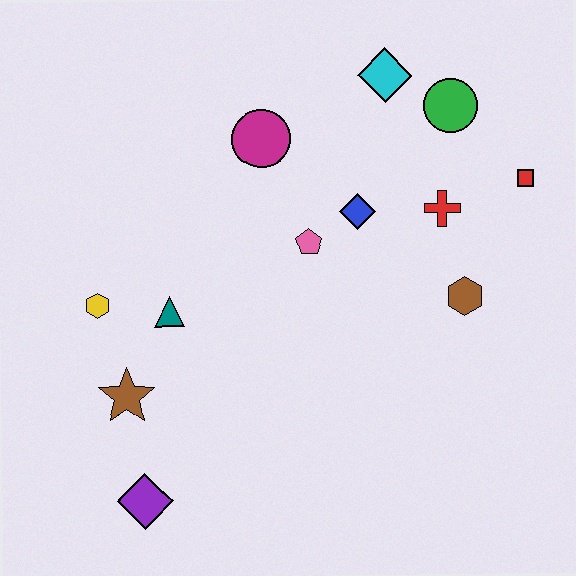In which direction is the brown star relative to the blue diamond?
The brown star is to the left of the blue diamond.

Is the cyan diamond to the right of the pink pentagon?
Yes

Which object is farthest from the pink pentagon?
The purple diamond is farthest from the pink pentagon.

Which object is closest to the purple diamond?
The brown star is closest to the purple diamond.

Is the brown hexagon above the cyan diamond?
No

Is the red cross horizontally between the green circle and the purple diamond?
Yes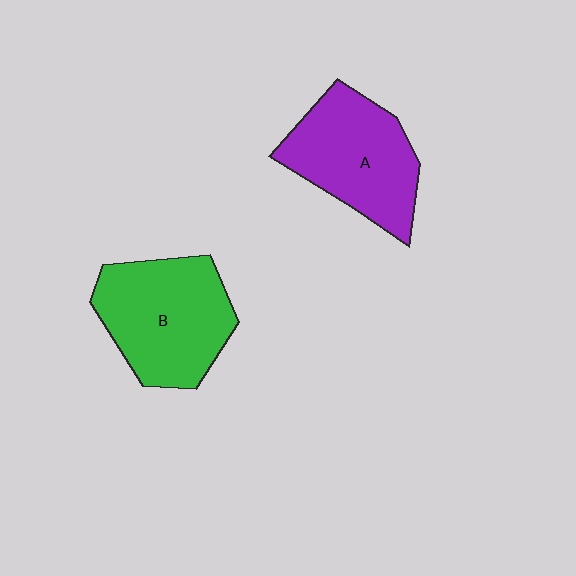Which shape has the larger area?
Shape B (green).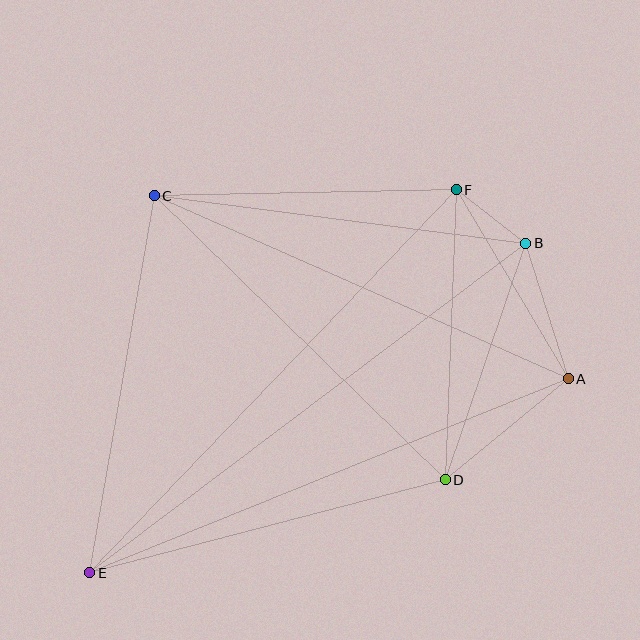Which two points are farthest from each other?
Points B and E are farthest from each other.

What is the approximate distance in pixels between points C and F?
The distance between C and F is approximately 302 pixels.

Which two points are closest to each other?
Points B and F are closest to each other.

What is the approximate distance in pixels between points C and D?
The distance between C and D is approximately 407 pixels.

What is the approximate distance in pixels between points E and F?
The distance between E and F is approximately 530 pixels.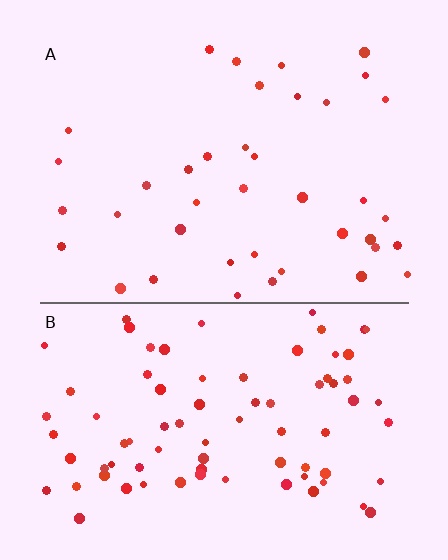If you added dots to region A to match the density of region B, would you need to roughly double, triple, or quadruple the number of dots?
Approximately double.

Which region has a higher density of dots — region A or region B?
B (the bottom).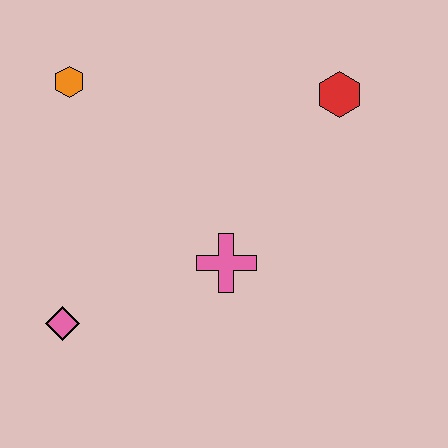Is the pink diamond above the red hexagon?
No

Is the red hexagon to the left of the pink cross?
No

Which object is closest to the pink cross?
The pink diamond is closest to the pink cross.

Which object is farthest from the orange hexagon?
The red hexagon is farthest from the orange hexagon.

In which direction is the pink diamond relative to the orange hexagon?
The pink diamond is below the orange hexagon.